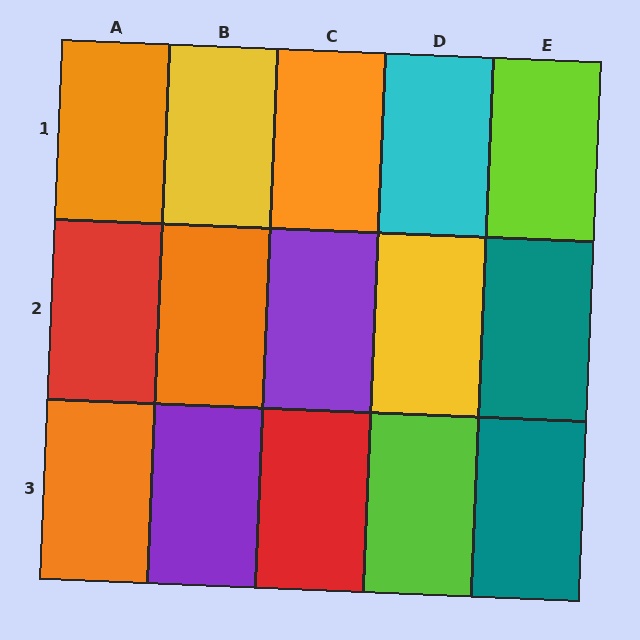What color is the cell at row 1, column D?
Cyan.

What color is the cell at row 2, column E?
Teal.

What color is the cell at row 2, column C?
Purple.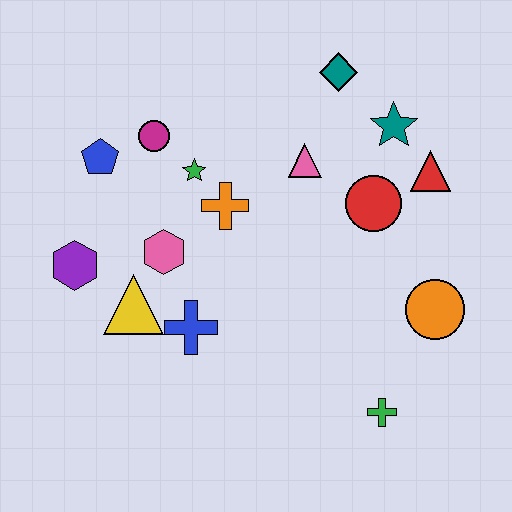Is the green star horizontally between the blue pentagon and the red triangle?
Yes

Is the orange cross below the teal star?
Yes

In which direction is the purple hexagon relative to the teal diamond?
The purple hexagon is to the left of the teal diamond.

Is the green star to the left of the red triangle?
Yes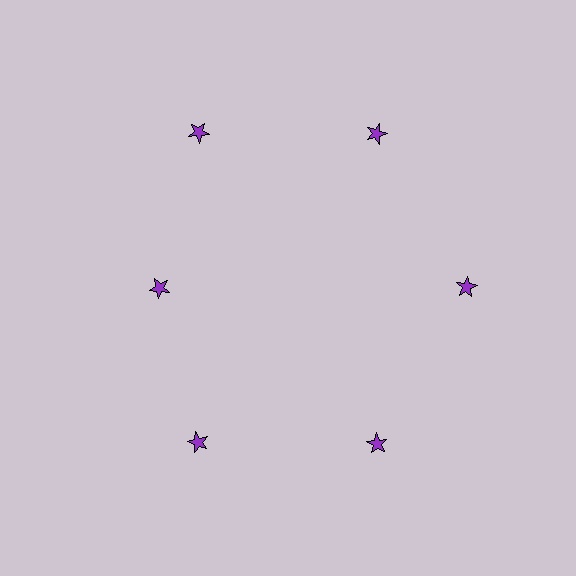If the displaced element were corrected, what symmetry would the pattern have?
It would have 6-fold rotational symmetry — the pattern would map onto itself every 60 degrees.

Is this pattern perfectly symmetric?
No. The 6 purple stars are arranged in a ring, but one element near the 9 o'clock position is pulled inward toward the center, breaking the 6-fold rotational symmetry.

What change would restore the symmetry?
The symmetry would be restored by moving it outward, back onto the ring so that all 6 stars sit at equal angles and equal distance from the center.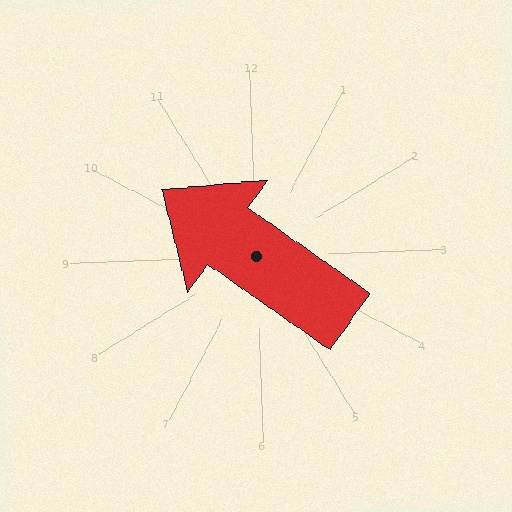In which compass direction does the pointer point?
Northwest.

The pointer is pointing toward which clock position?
Roughly 10 o'clock.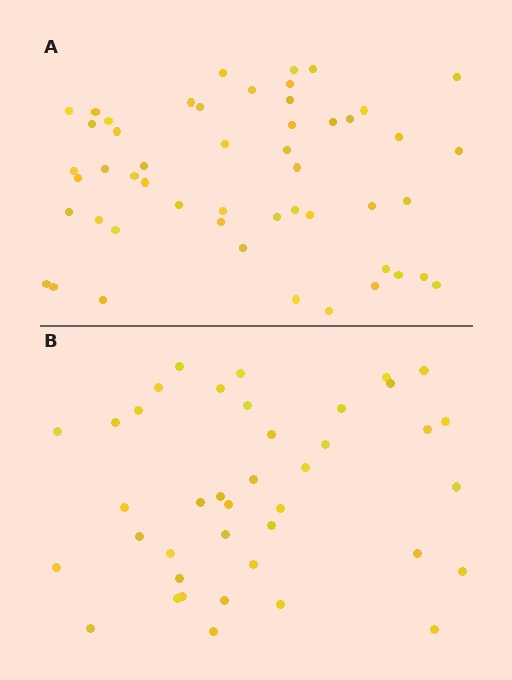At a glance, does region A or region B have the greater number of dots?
Region A (the top region) has more dots.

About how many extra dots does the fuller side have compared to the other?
Region A has roughly 12 or so more dots than region B.